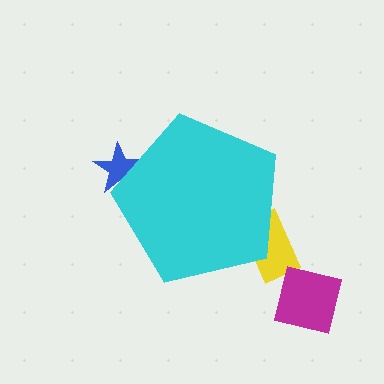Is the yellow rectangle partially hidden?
Yes, the yellow rectangle is partially hidden behind the cyan pentagon.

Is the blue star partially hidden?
Yes, the blue star is partially hidden behind the cyan pentagon.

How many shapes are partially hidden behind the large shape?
2 shapes are partially hidden.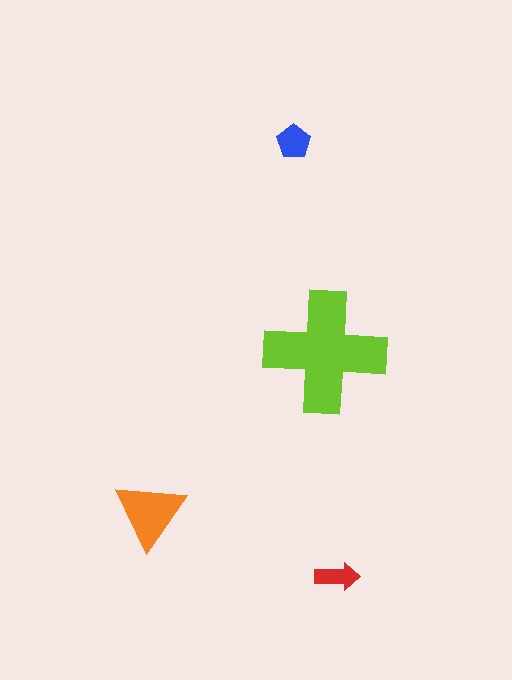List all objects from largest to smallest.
The lime cross, the orange triangle, the blue pentagon, the red arrow.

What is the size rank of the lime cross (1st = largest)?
1st.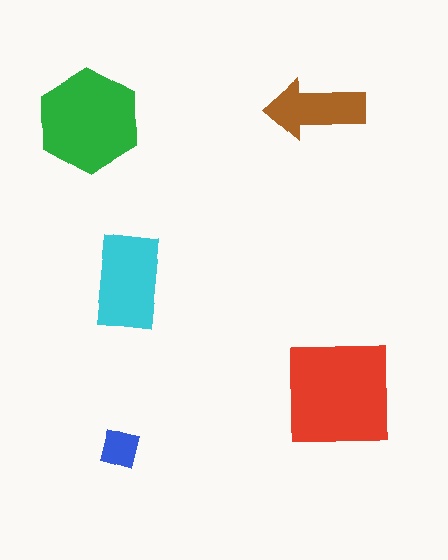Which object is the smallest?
The blue square.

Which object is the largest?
The red square.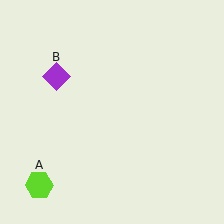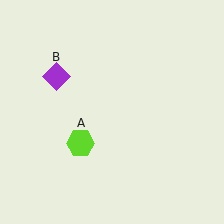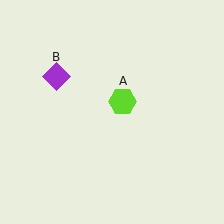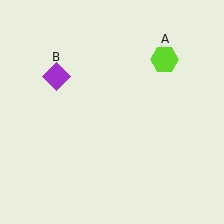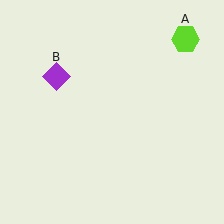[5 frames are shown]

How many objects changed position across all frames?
1 object changed position: lime hexagon (object A).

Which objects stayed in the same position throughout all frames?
Purple diamond (object B) remained stationary.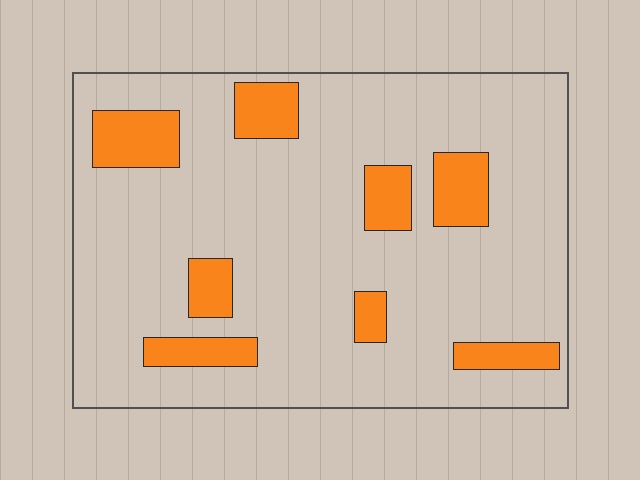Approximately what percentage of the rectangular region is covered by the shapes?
Approximately 15%.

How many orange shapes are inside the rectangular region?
8.